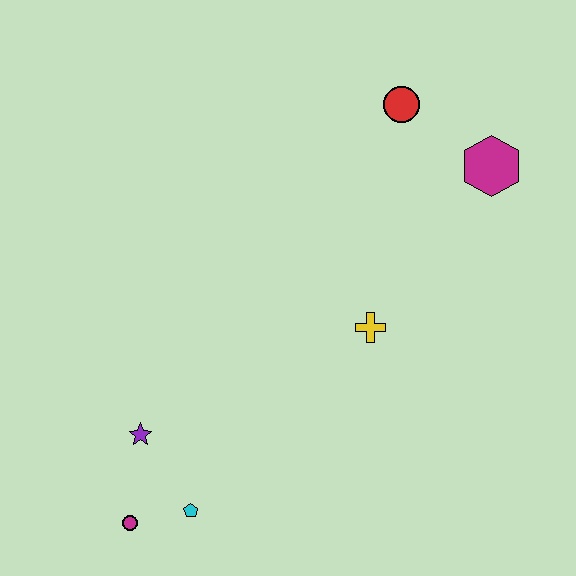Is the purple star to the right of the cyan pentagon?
No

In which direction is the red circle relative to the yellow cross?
The red circle is above the yellow cross.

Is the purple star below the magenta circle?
No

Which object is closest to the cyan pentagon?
The magenta circle is closest to the cyan pentagon.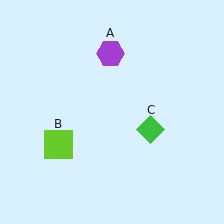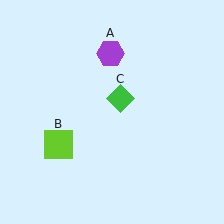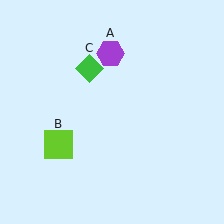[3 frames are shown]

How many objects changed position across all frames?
1 object changed position: green diamond (object C).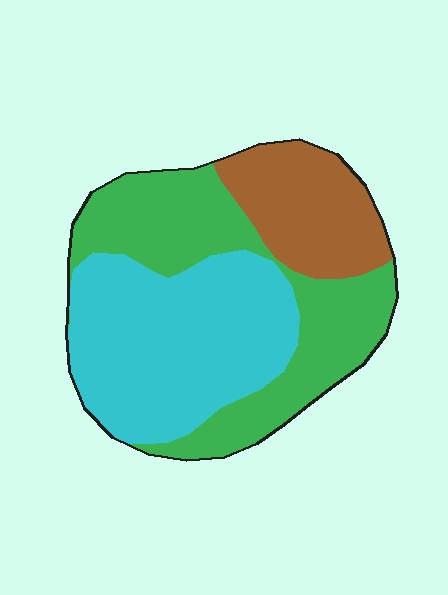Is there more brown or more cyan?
Cyan.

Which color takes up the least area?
Brown, at roughly 20%.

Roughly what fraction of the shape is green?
Green covers about 40% of the shape.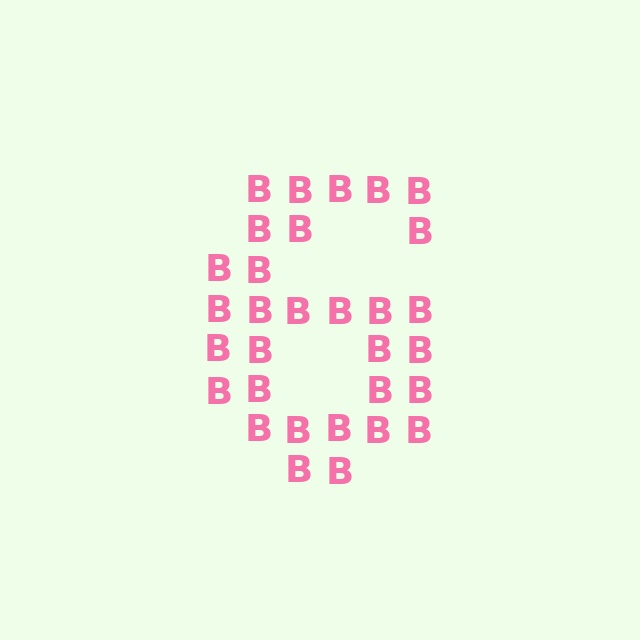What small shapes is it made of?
It is made of small letter B's.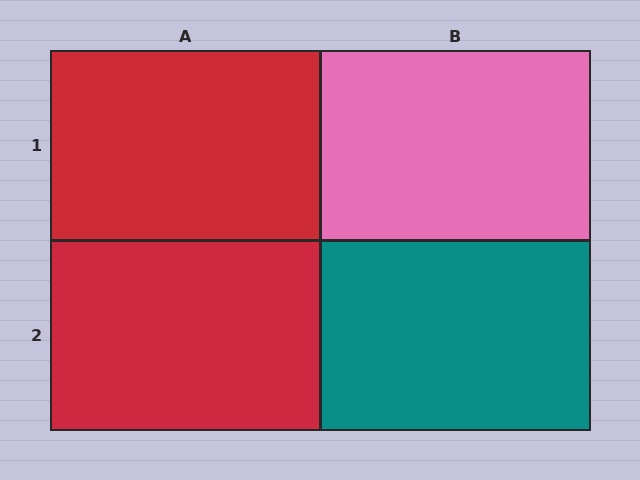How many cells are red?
2 cells are red.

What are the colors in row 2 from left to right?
Red, teal.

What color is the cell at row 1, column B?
Pink.